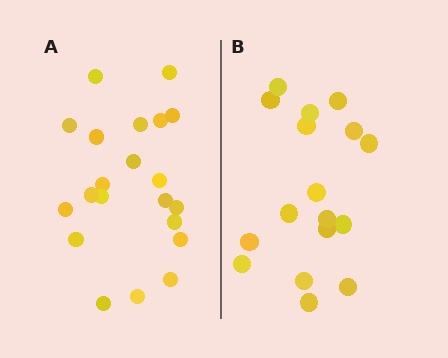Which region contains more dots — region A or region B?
Region A (the left region) has more dots.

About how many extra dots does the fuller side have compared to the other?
Region A has about 4 more dots than region B.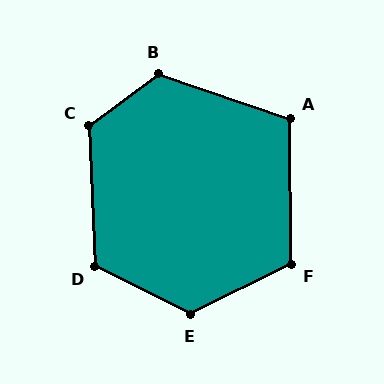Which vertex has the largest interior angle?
E, at approximately 127 degrees.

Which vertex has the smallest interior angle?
A, at approximately 109 degrees.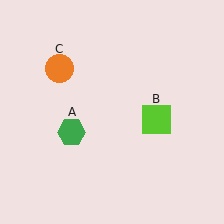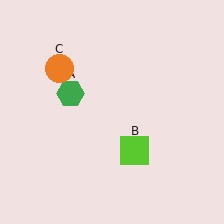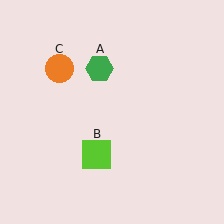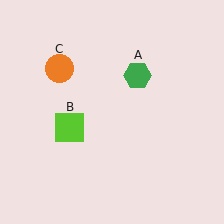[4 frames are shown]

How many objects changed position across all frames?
2 objects changed position: green hexagon (object A), lime square (object B).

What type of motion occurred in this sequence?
The green hexagon (object A), lime square (object B) rotated clockwise around the center of the scene.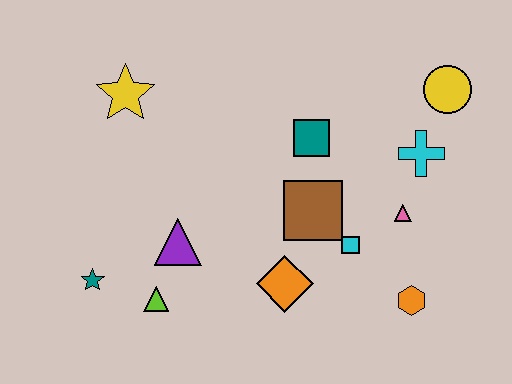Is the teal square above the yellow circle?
No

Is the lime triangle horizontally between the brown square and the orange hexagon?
No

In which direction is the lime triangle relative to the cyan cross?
The lime triangle is to the left of the cyan cross.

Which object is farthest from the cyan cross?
The teal star is farthest from the cyan cross.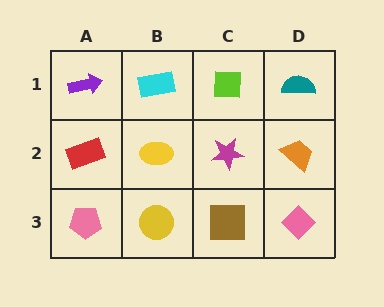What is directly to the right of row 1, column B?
A lime square.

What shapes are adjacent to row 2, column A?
A purple arrow (row 1, column A), a pink pentagon (row 3, column A), a yellow ellipse (row 2, column B).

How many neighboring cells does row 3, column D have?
2.